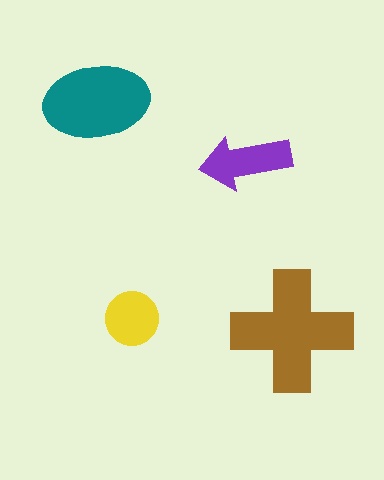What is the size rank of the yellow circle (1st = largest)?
4th.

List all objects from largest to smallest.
The brown cross, the teal ellipse, the purple arrow, the yellow circle.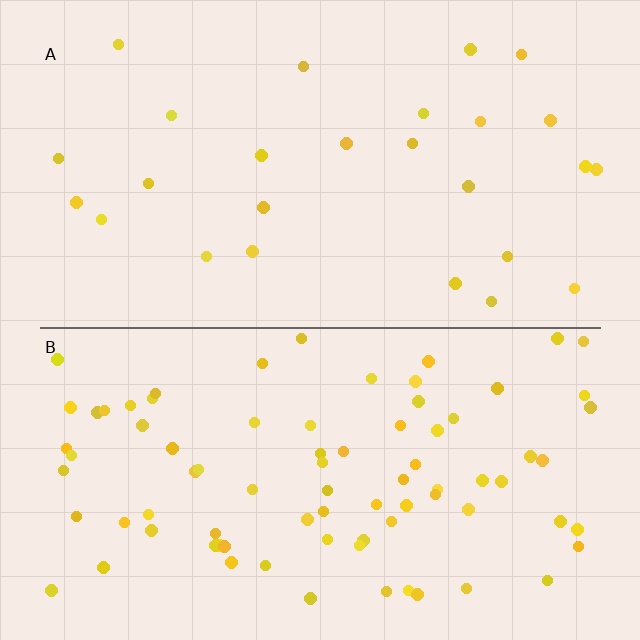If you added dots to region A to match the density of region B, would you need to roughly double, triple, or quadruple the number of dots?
Approximately triple.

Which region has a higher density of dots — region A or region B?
B (the bottom).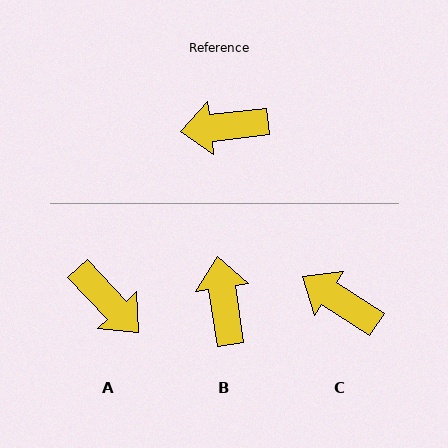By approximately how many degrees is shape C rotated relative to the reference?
Approximately 39 degrees clockwise.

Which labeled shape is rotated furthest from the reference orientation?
A, about 127 degrees away.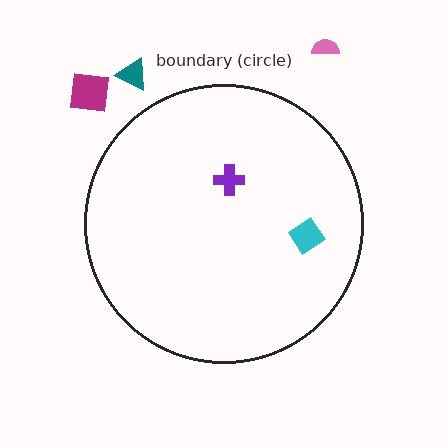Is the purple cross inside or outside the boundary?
Inside.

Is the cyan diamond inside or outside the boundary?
Inside.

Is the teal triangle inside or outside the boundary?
Outside.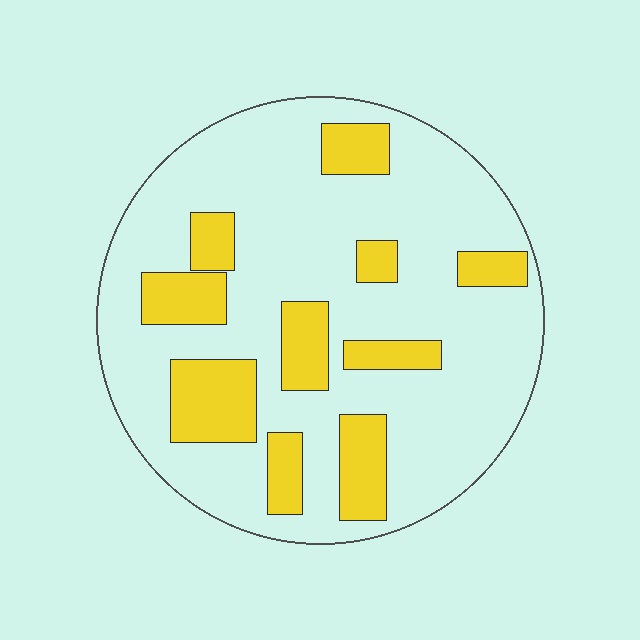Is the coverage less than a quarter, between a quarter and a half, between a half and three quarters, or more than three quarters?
Less than a quarter.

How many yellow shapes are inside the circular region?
10.